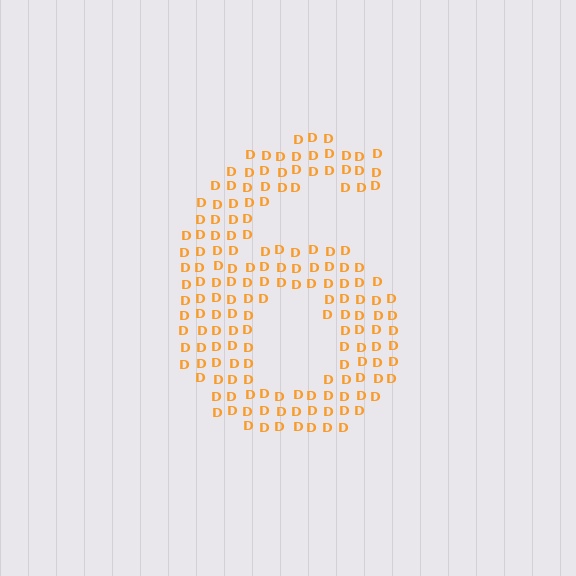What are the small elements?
The small elements are letter D's.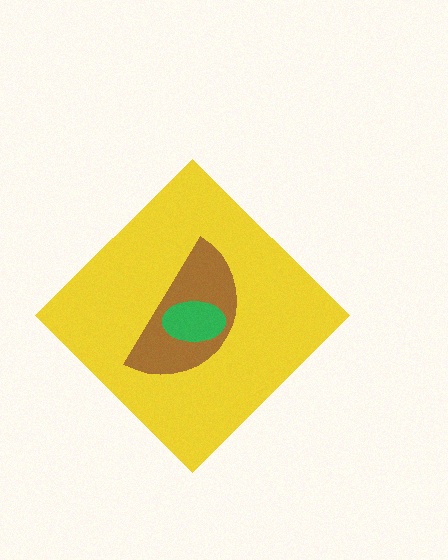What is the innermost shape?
The green ellipse.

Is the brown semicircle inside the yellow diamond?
Yes.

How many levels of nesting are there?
3.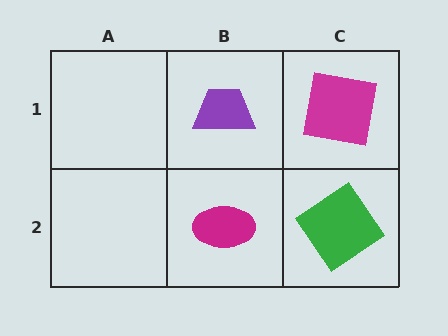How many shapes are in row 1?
2 shapes.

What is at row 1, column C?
A magenta square.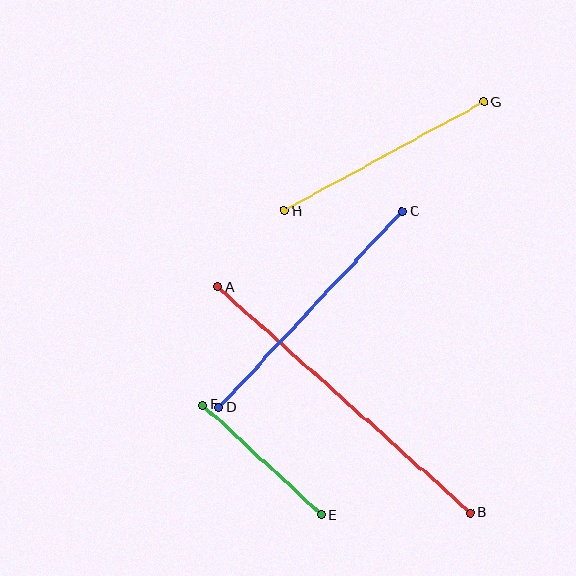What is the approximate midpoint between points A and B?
The midpoint is at approximately (344, 400) pixels.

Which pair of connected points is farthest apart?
Points A and B are farthest apart.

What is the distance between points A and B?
The distance is approximately 339 pixels.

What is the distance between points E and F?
The distance is approximately 162 pixels.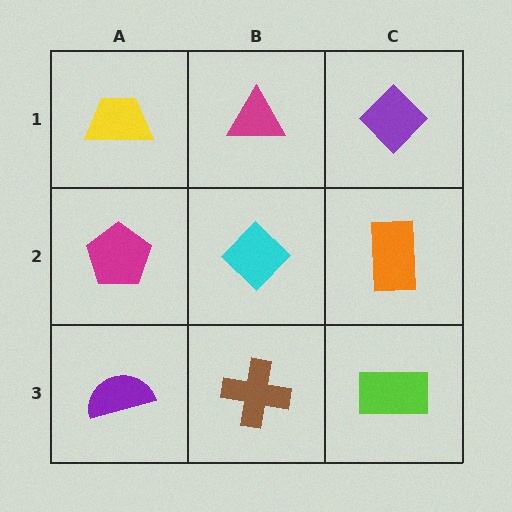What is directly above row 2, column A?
A yellow trapezoid.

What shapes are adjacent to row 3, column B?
A cyan diamond (row 2, column B), a purple semicircle (row 3, column A), a lime rectangle (row 3, column C).